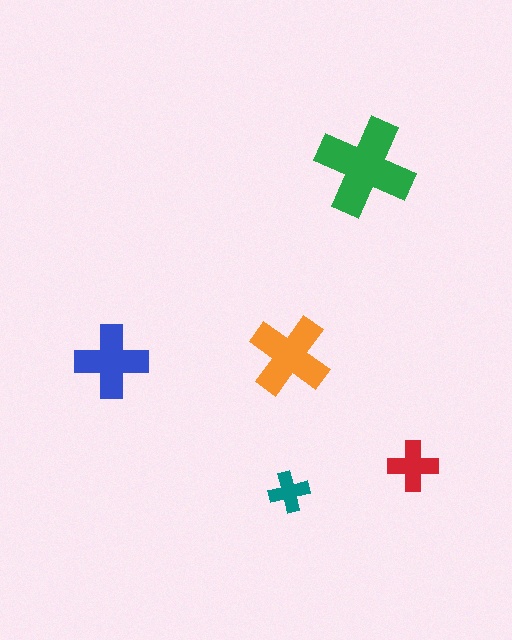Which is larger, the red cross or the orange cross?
The orange one.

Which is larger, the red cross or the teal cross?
The red one.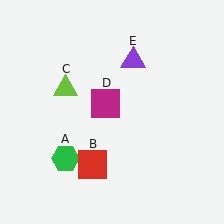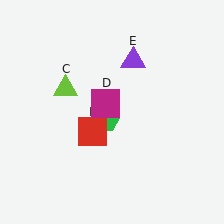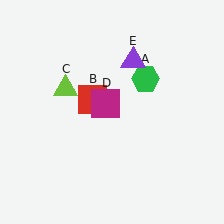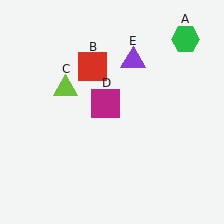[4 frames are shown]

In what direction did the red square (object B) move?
The red square (object B) moved up.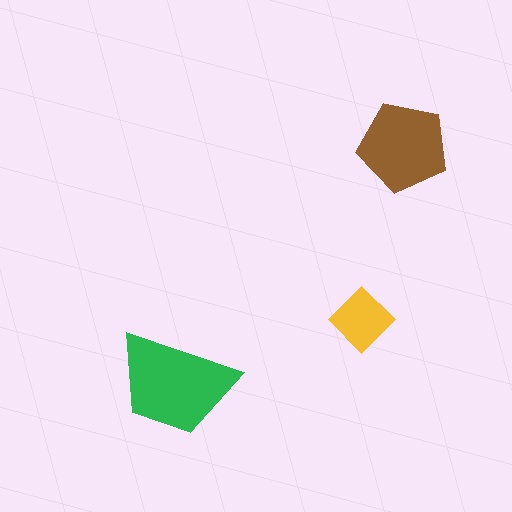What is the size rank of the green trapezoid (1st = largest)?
1st.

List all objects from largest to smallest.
The green trapezoid, the brown pentagon, the yellow diamond.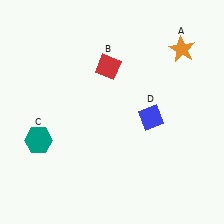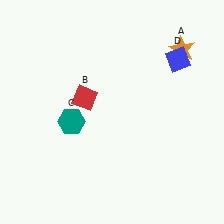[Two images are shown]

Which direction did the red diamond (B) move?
The red diamond (B) moved down.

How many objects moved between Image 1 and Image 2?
3 objects moved between the two images.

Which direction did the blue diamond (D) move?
The blue diamond (D) moved up.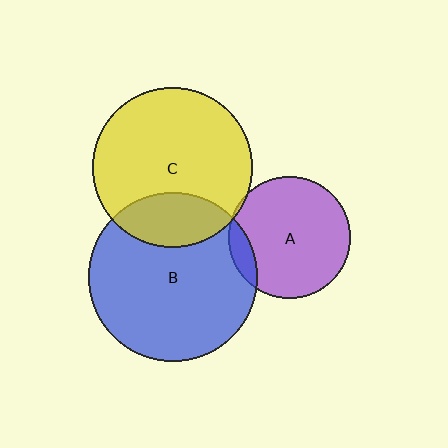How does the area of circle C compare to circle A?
Approximately 1.7 times.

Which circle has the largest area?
Circle B (blue).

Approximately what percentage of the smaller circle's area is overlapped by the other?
Approximately 5%.